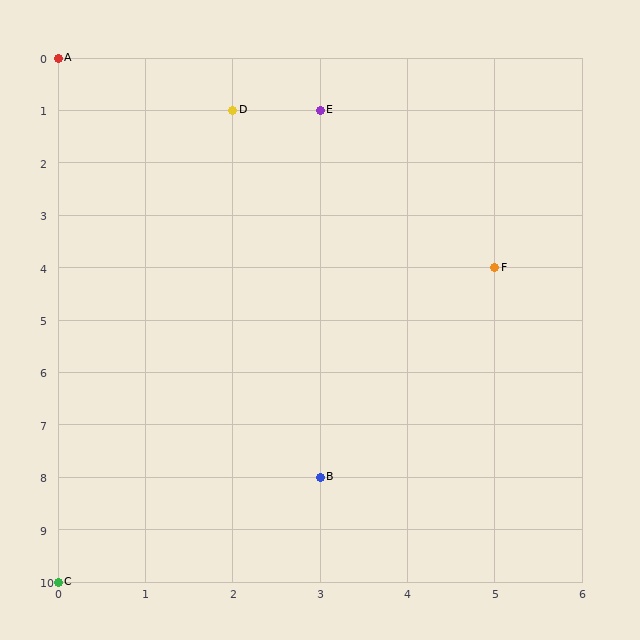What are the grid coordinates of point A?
Point A is at grid coordinates (0, 0).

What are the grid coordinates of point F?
Point F is at grid coordinates (5, 4).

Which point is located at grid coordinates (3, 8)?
Point B is at (3, 8).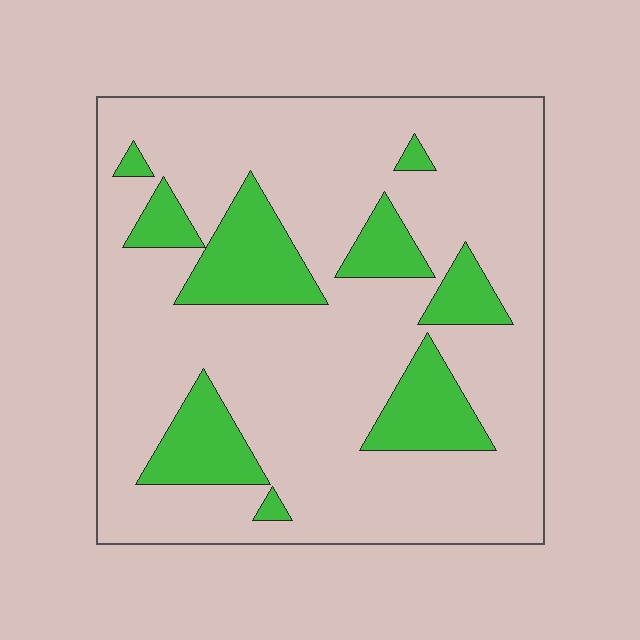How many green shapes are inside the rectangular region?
9.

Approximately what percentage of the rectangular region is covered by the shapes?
Approximately 20%.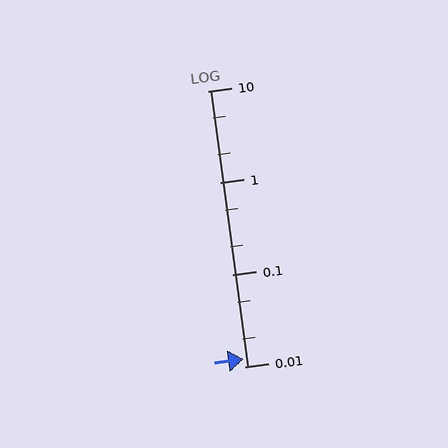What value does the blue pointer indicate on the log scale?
The pointer indicates approximately 0.012.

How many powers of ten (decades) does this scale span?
The scale spans 3 decades, from 0.01 to 10.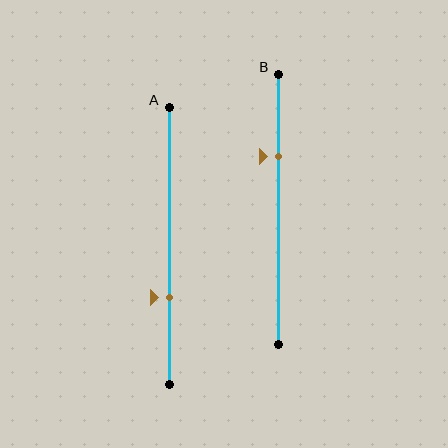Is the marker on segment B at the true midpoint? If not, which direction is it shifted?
No, the marker on segment B is shifted upward by about 20% of the segment length.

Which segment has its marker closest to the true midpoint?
Segment A has its marker closest to the true midpoint.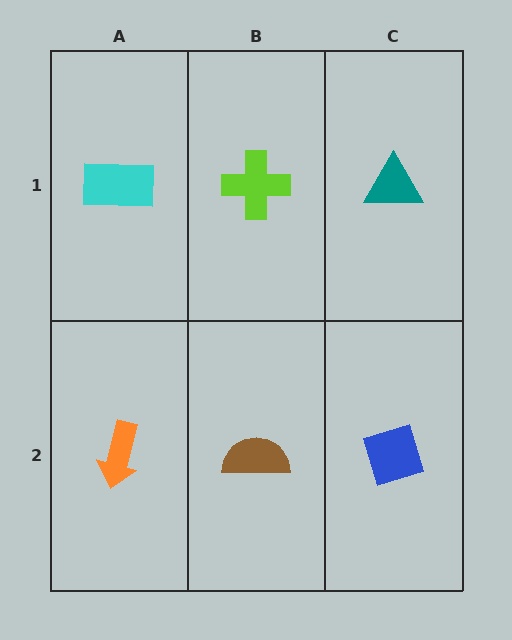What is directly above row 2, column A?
A cyan rectangle.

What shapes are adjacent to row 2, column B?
A lime cross (row 1, column B), an orange arrow (row 2, column A), a blue diamond (row 2, column C).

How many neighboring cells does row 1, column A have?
2.